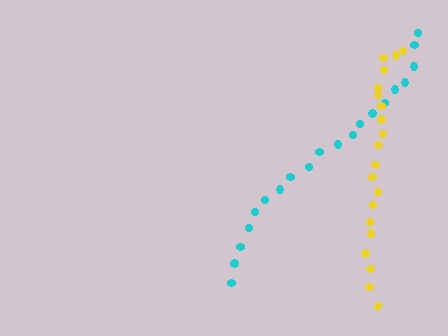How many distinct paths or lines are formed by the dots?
There are 2 distinct paths.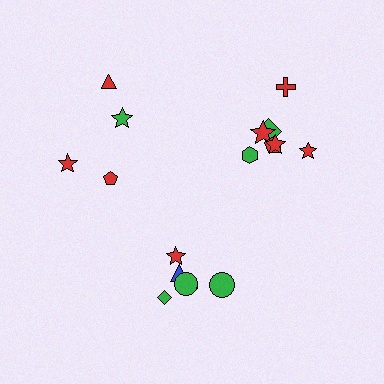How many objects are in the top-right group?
There are 7 objects.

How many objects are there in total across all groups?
There are 17 objects.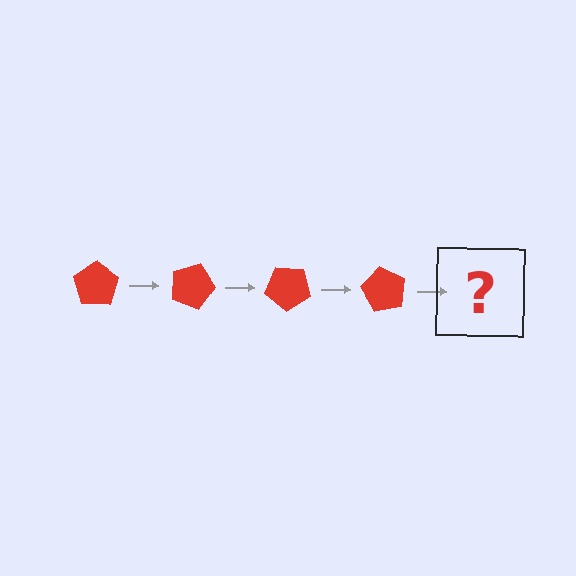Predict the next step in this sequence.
The next step is a red pentagon rotated 80 degrees.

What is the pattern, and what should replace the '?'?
The pattern is that the pentagon rotates 20 degrees each step. The '?' should be a red pentagon rotated 80 degrees.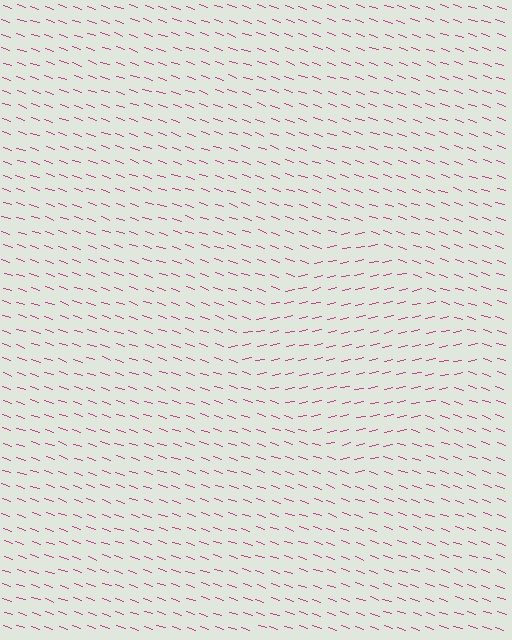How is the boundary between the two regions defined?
The boundary is defined purely by a change in line orientation (approximately 32 degrees difference). All lines are the same color and thickness.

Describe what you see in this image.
The image is filled with small magenta line segments. A diamond region in the image has lines oriented differently from the surrounding lines, creating a visible texture boundary.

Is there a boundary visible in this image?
Yes, there is a texture boundary formed by a change in line orientation.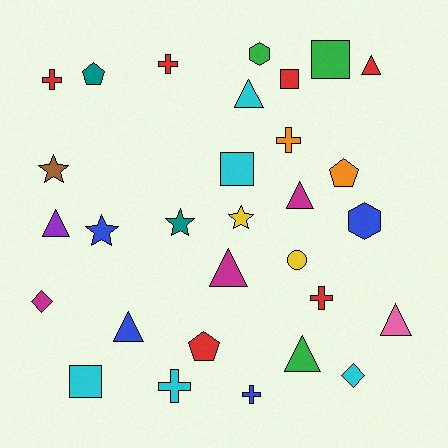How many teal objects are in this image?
There are 2 teal objects.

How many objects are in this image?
There are 30 objects.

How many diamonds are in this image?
There are 2 diamonds.